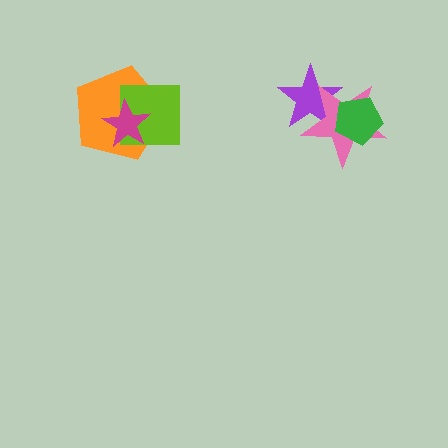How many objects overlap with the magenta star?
2 objects overlap with the magenta star.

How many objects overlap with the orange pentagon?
2 objects overlap with the orange pentagon.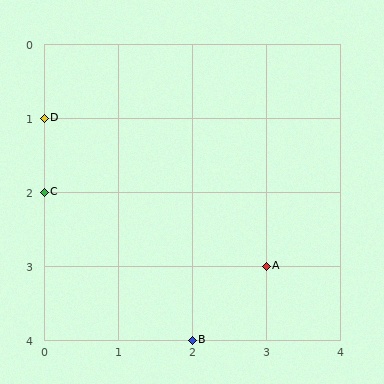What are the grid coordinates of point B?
Point B is at grid coordinates (2, 4).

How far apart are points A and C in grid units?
Points A and C are 3 columns and 1 row apart (about 3.2 grid units diagonally).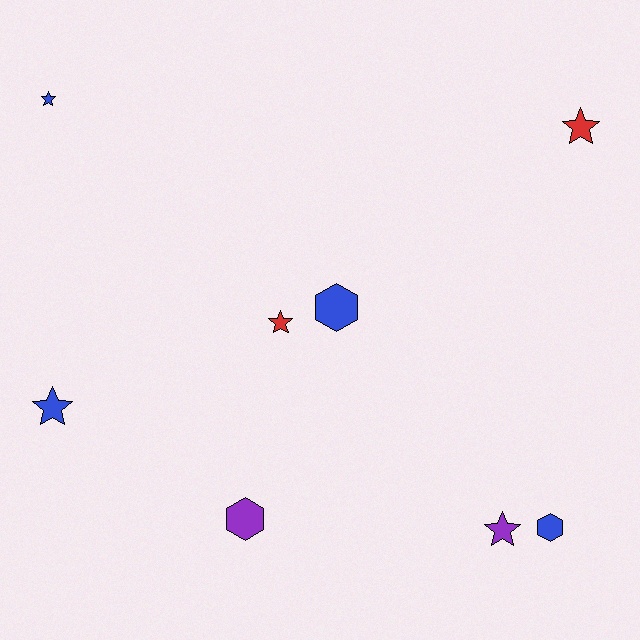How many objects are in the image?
There are 8 objects.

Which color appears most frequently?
Blue, with 4 objects.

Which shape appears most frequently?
Star, with 5 objects.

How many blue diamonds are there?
There are no blue diamonds.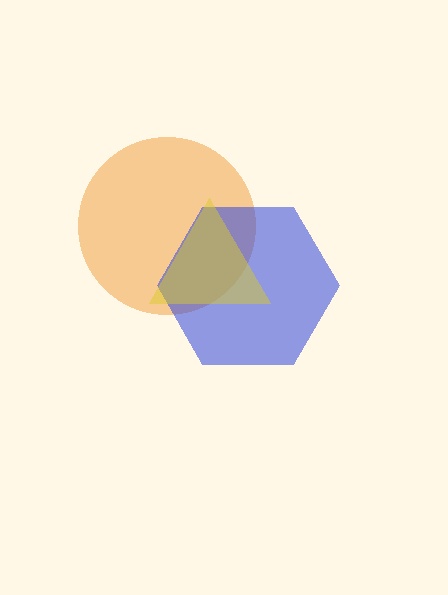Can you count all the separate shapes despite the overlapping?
Yes, there are 3 separate shapes.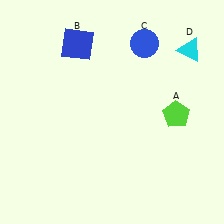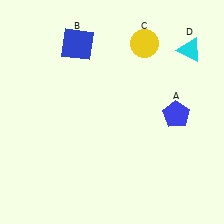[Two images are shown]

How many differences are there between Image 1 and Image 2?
There are 2 differences between the two images.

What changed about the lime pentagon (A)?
In Image 1, A is lime. In Image 2, it changed to blue.